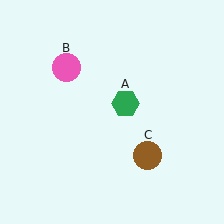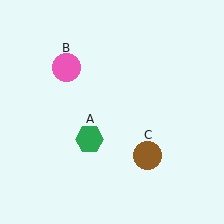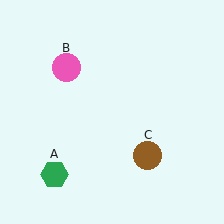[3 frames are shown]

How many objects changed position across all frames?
1 object changed position: green hexagon (object A).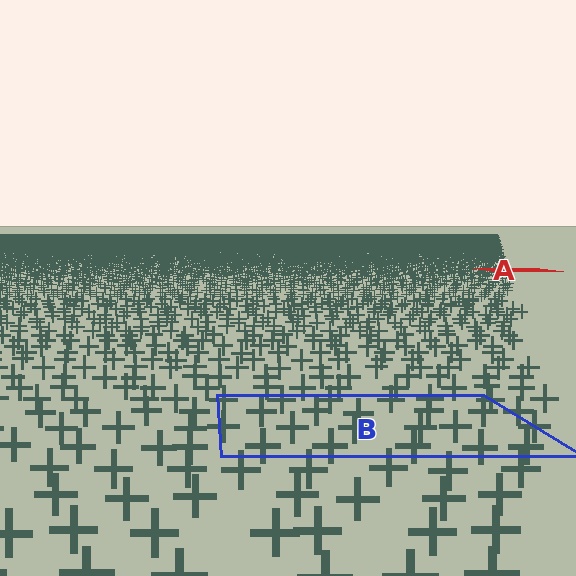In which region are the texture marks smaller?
The texture marks are smaller in region A, because it is farther away.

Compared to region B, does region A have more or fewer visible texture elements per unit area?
Region A has more texture elements per unit area — they are packed more densely because it is farther away.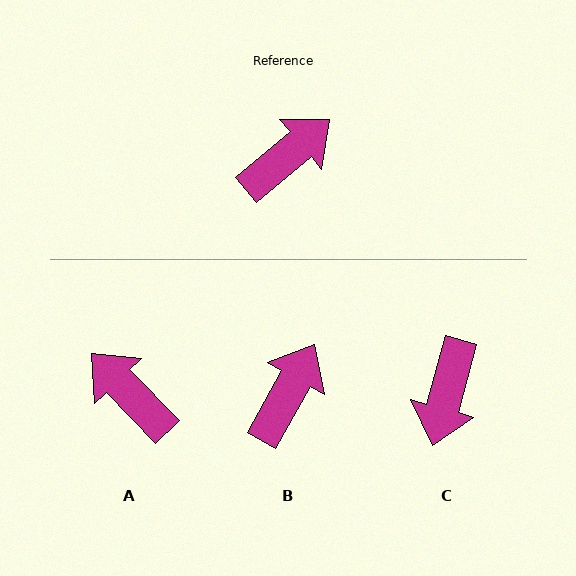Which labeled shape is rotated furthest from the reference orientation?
C, about 145 degrees away.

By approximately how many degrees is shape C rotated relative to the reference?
Approximately 145 degrees clockwise.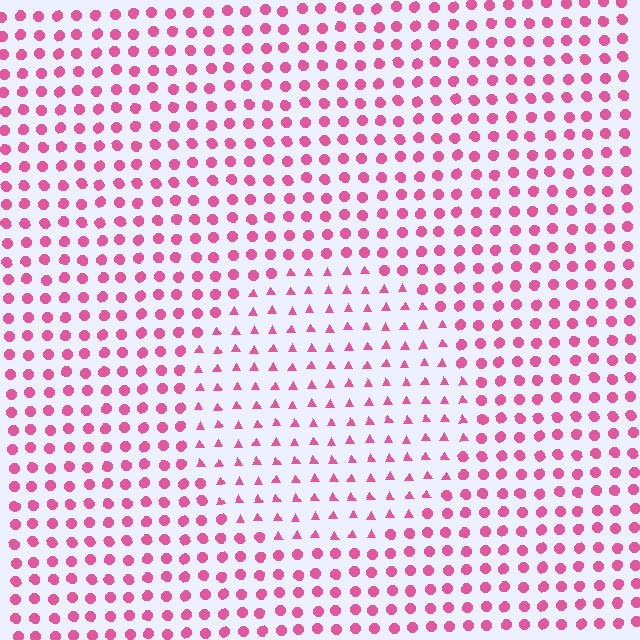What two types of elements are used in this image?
The image uses triangles inside the circle region and circles outside it.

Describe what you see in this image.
The image is filled with small pink elements arranged in a uniform grid. A circle-shaped region contains triangles, while the surrounding area contains circles. The boundary is defined purely by the change in element shape.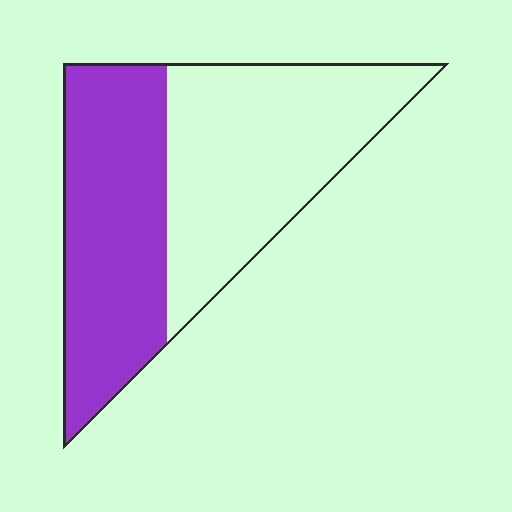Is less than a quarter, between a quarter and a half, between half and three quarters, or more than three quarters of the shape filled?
Between a quarter and a half.